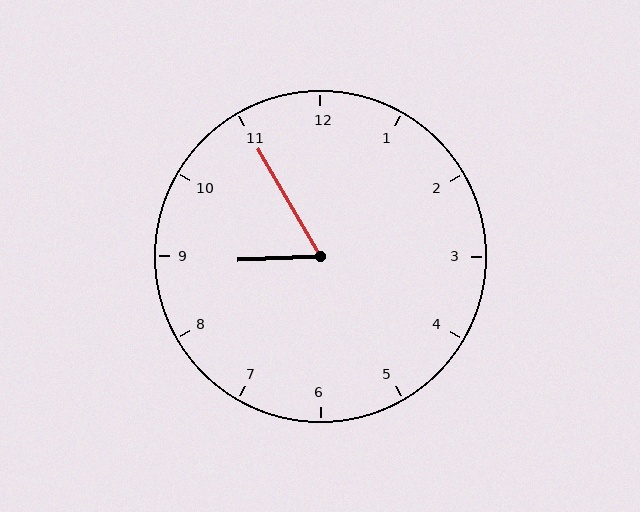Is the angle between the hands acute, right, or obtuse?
It is acute.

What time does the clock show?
8:55.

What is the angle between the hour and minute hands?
Approximately 62 degrees.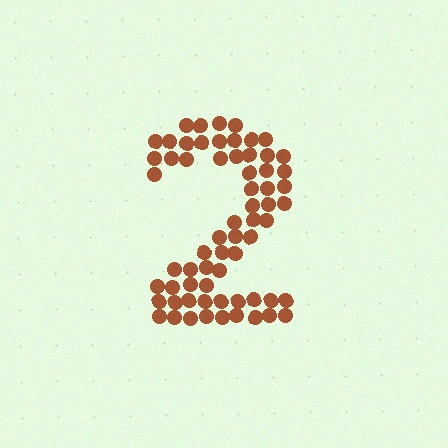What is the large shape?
The large shape is the digit 2.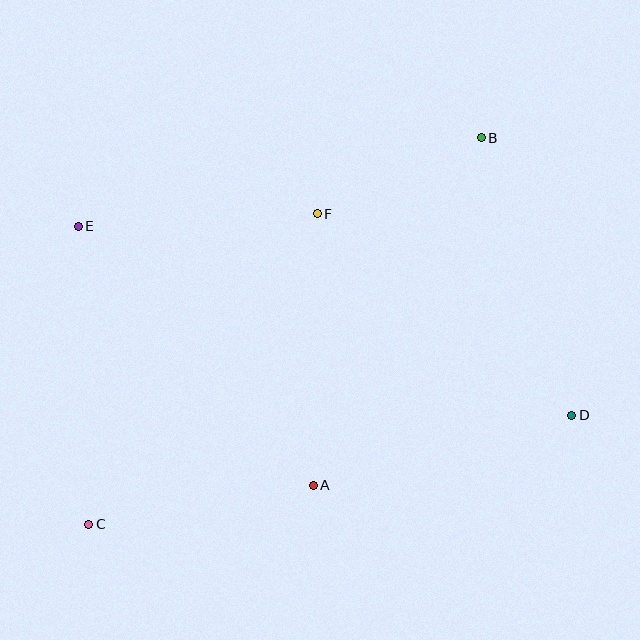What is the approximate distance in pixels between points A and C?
The distance between A and C is approximately 228 pixels.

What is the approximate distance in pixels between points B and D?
The distance between B and D is approximately 292 pixels.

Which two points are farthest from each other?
Points B and C are farthest from each other.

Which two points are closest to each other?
Points B and F are closest to each other.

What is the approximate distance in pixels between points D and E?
The distance between D and E is approximately 528 pixels.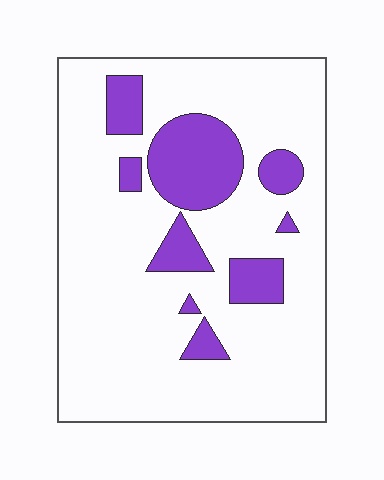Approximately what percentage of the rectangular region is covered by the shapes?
Approximately 20%.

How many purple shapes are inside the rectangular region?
9.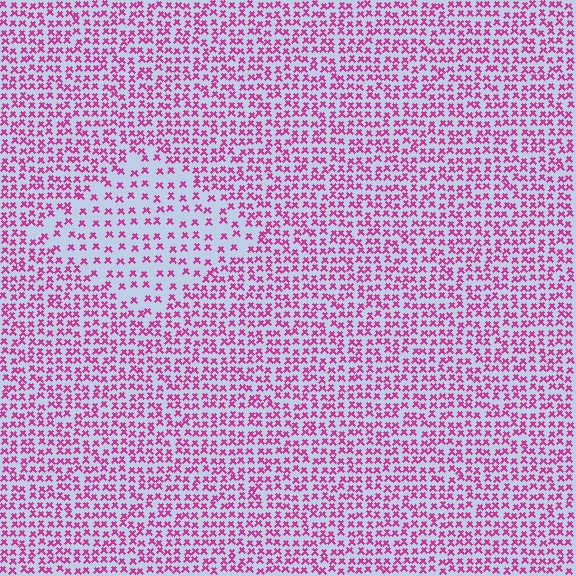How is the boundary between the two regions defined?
The boundary is defined by a change in element density (approximately 1.9x ratio). All elements are the same color, size, and shape.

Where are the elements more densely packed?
The elements are more densely packed outside the diamond boundary.